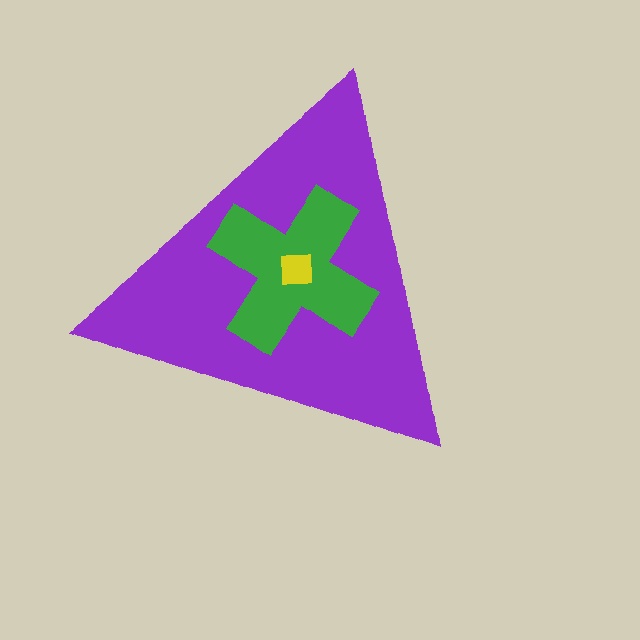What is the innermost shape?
The yellow square.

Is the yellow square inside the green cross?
Yes.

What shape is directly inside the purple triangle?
The green cross.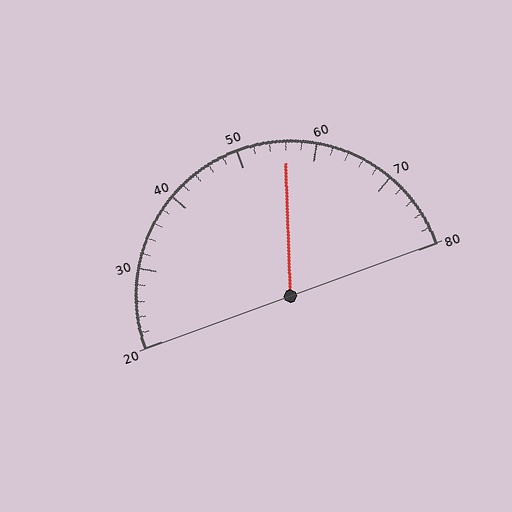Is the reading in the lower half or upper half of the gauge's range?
The reading is in the upper half of the range (20 to 80).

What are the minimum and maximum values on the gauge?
The gauge ranges from 20 to 80.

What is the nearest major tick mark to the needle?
The nearest major tick mark is 60.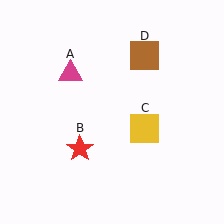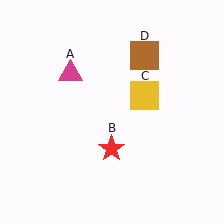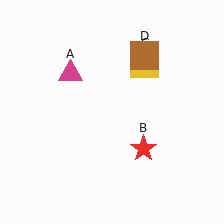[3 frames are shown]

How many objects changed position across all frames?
2 objects changed position: red star (object B), yellow square (object C).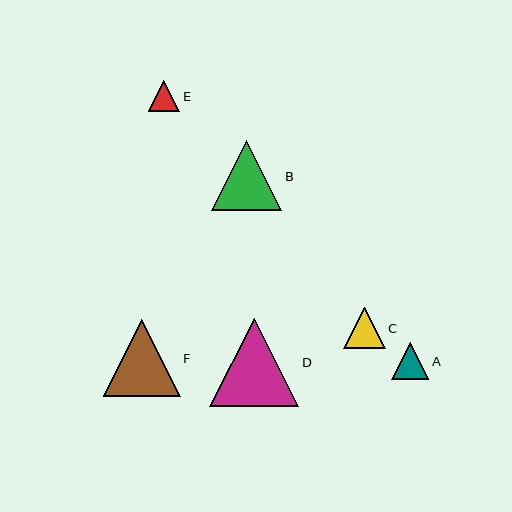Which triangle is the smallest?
Triangle E is the smallest with a size of approximately 32 pixels.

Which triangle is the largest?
Triangle D is the largest with a size of approximately 89 pixels.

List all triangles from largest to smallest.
From largest to smallest: D, F, B, C, A, E.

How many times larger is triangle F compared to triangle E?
Triangle F is approximately 2.4 times the size of triangle E.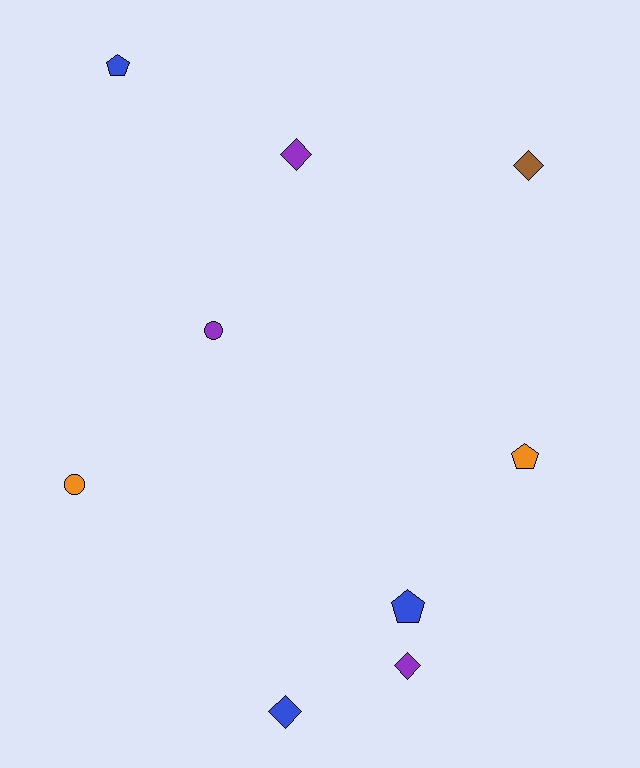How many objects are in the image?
There are 9 objects.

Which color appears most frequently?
Purple, with 3 objects.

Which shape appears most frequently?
Diamond, with 4 objects.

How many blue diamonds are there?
There is 1 blue diamond.